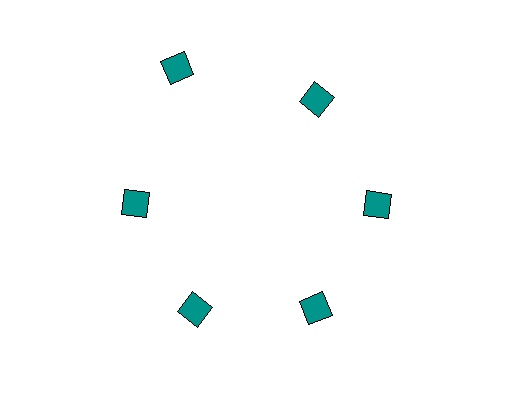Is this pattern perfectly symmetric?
No. The 6 teal diamonds are arranged in a ring, but one element near the 11 o'clock position is pushed outward from the center, breaking the 6-fold rotational symmetry.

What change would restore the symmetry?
The symmetry would be restored by moving it inward, back onto the ring so that all 6 diamonds sit at equal angles and equal distance from the center.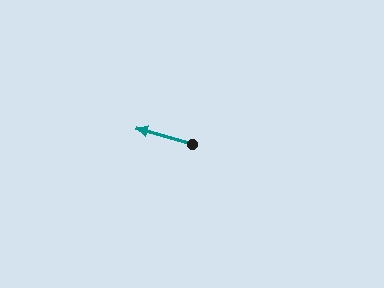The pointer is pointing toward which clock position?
Roughly 10 o'clock.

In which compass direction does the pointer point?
West.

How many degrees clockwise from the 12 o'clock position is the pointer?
Approximately 286 degrees.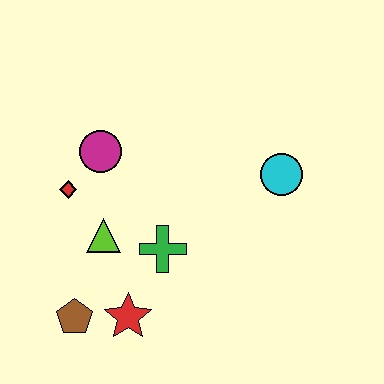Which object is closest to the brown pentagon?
The red star is closest to the brown pentagon.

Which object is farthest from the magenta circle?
The cyan circle is farthest from the magenta circle.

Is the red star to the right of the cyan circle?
No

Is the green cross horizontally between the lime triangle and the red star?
No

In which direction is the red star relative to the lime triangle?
The red star is below the lime triangle.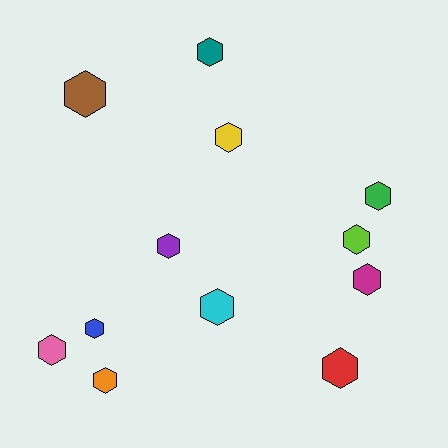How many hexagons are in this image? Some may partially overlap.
There are 12 hexagons.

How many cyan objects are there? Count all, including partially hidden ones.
There is 1 cyan object.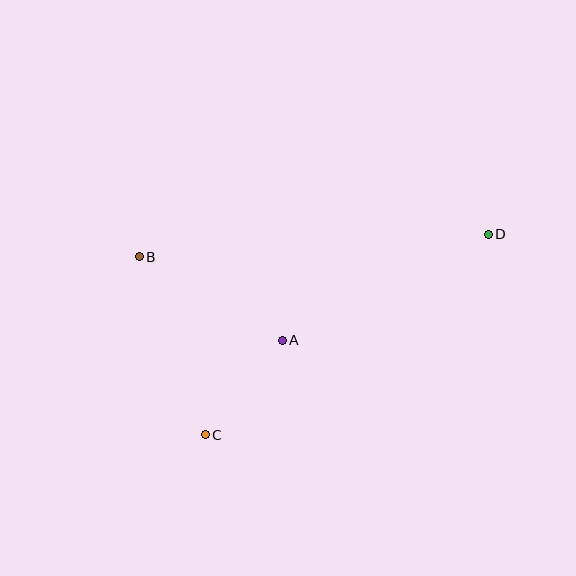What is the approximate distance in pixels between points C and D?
The distance between C and D is approximately 347 pixels.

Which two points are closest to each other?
Points A and C are closest to each other.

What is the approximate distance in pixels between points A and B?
The distance between A and B is approximately 165 pixels.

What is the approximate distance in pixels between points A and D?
The distance between A and D is approximately 232 pixels.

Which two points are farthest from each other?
Points B and D are farthest from each other.